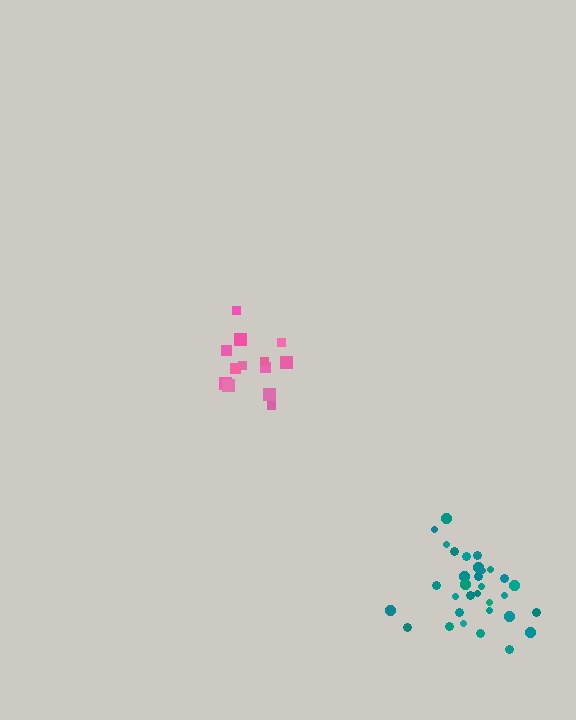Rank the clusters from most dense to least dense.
teal, pink.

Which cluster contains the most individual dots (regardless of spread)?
Teal (32).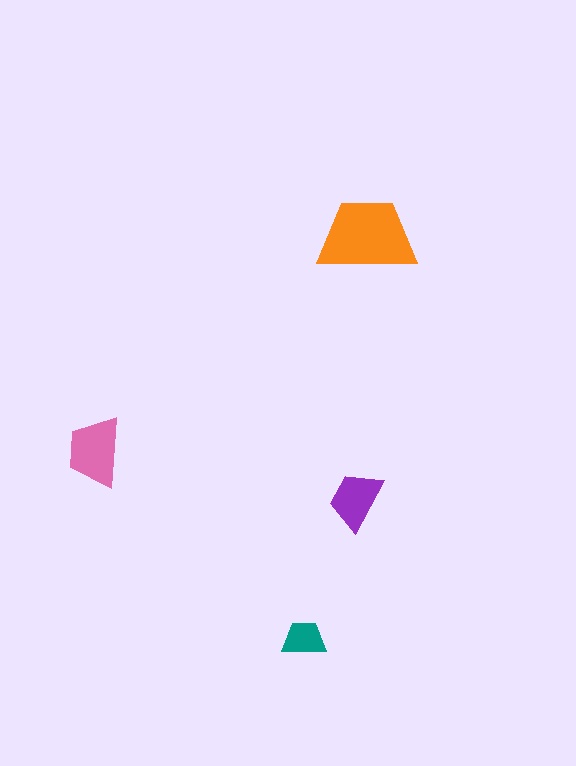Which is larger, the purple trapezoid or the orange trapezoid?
The orange one.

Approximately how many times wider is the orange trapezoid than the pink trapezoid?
About 1.5 times wider.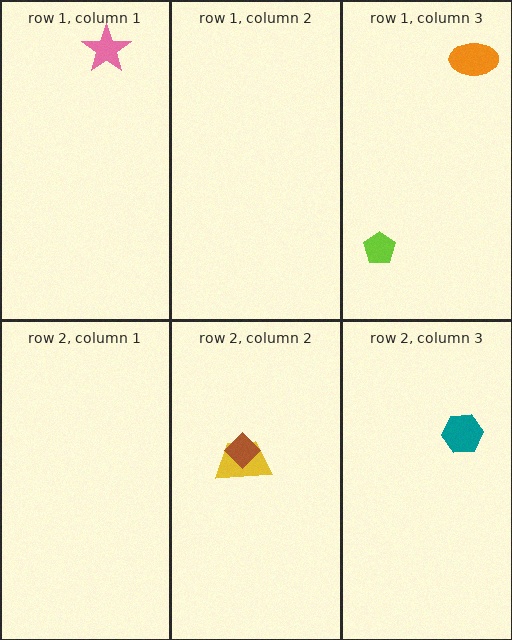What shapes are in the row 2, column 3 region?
The teal hexagon.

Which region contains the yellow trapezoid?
The row 2, column 2 region.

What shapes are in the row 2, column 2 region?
The yellow trapezoid, the brown diamond.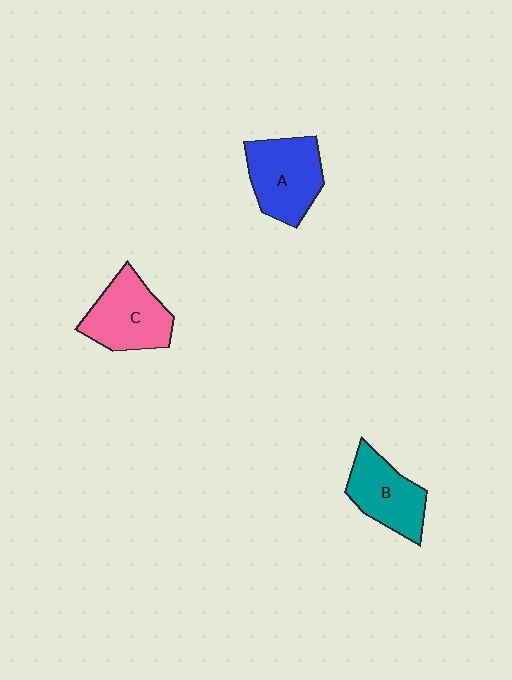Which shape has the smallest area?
Shape B (teal).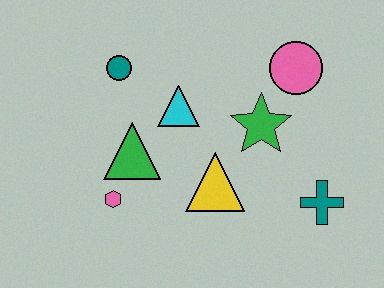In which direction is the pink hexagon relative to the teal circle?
The pink hexagon is below the teal circle.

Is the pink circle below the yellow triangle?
No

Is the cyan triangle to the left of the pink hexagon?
No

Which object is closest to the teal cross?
The green star is closest to the teal cross.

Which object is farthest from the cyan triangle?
The teal cross is farthest from the cyan triangle.